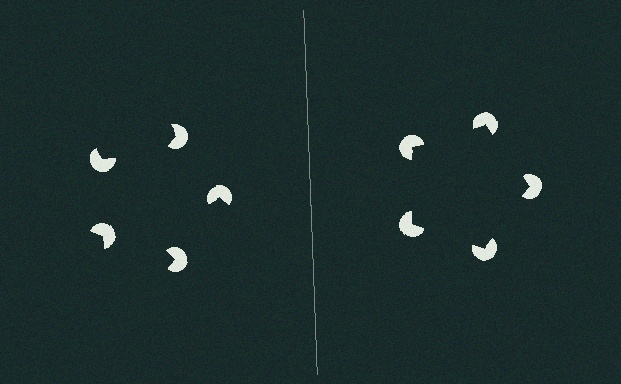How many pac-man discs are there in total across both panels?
10 — 5 on each side.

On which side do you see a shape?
An illusory pentagon appears on the right side. On the left side the wedge cuts are rotated, so no coherent shape forms.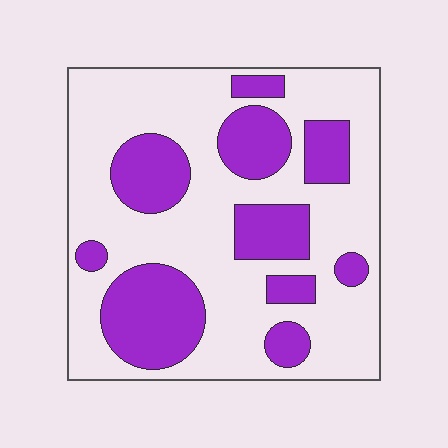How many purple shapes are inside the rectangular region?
10.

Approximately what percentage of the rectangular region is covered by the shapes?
Approximately 30%.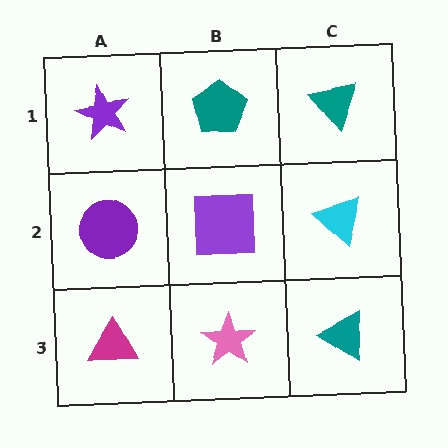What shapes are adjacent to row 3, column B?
A purple square (row 2, column B), a magenta triangle (row 3, column A), a teal triangle (row 3, column C).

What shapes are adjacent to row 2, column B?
A teal pentagon (row 1, column B), a pink star (row 3, column B), a purple circle (row 2, column A), a cyan triangle (row 2, column C).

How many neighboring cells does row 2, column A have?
3.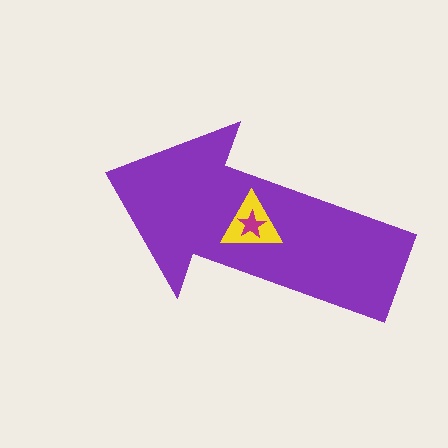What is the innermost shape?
The magenta star.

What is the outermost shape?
The purple arrow.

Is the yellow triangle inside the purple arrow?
Yes.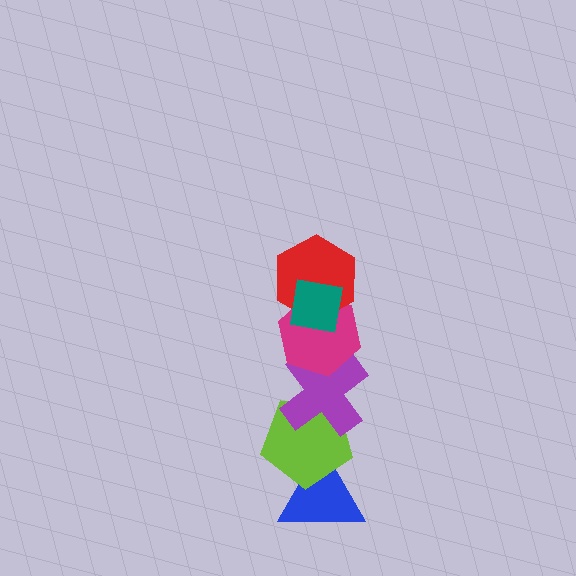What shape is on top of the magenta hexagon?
The red hexagon is on top of the magenta hexagon.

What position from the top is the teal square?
The teal square is 1st from the top.